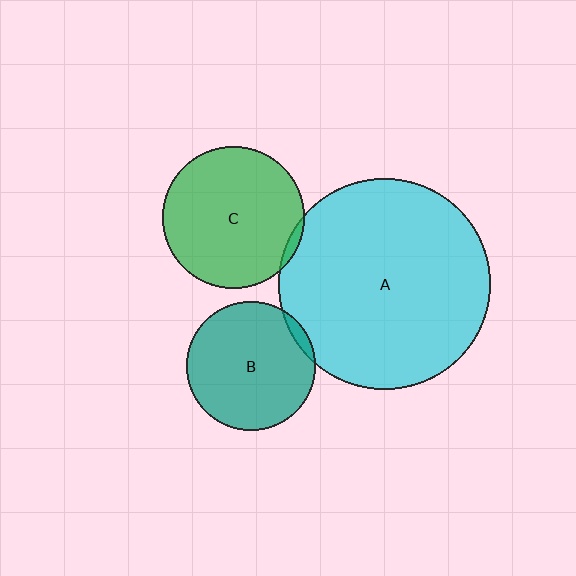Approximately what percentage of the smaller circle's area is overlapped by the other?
Approximately 5%.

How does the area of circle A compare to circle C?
Approximately 2.2 times.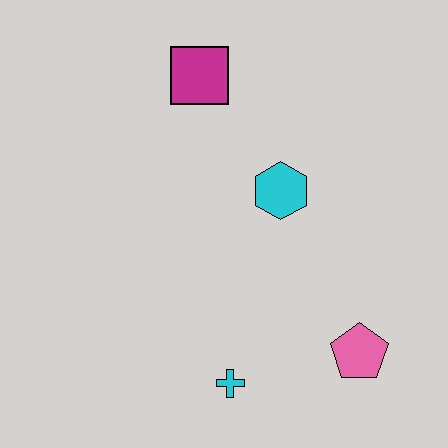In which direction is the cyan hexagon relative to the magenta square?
The cyan hexagon is below the magenta square.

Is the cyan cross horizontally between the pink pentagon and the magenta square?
Yes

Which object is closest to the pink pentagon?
The cyan cross is closest to the pink pentagon.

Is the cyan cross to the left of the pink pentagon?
Yes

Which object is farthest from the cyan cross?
The magenta square is farthest from the cyan cross.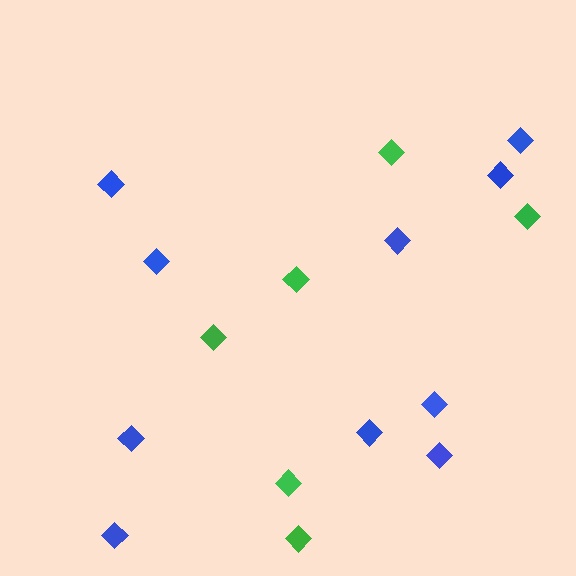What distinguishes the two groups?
There are 2 groups: one group of blue diamonds (10) and one group of green diamonds (6).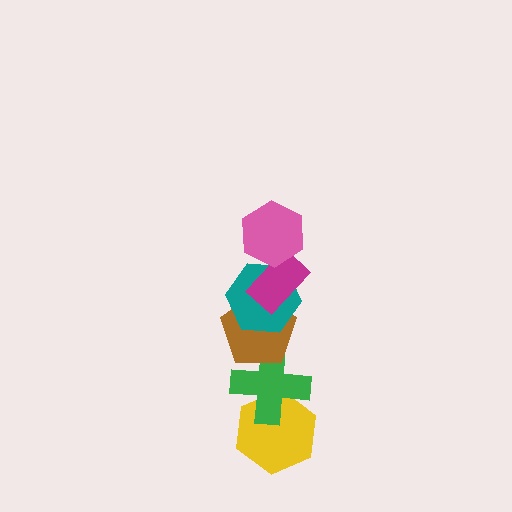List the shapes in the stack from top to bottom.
From top to bottom: the pink hexagon, the magenta rectangle, the teal hexagon, the brown pentagon, the green cross, the yellow hexagon.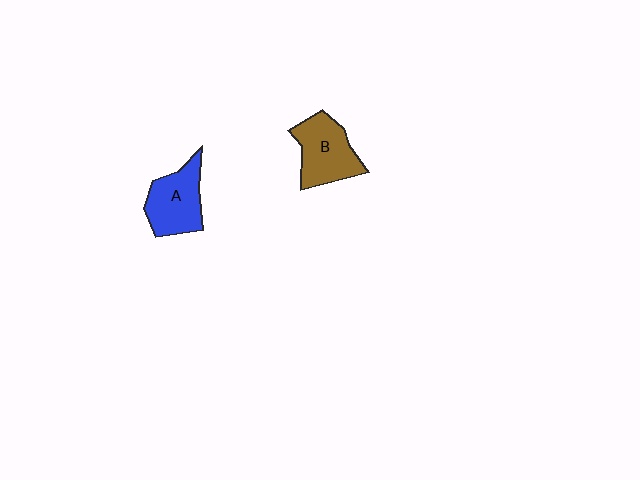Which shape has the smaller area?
Shape A (blue).